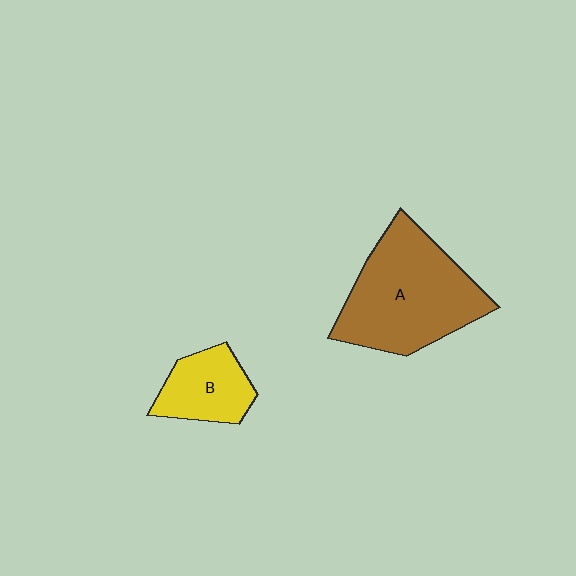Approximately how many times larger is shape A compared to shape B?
Approximately 2.2 times.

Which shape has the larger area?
Shape A (brown).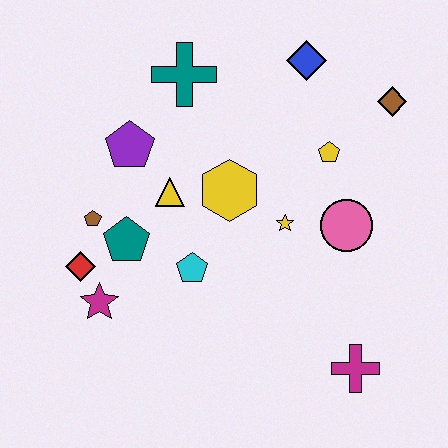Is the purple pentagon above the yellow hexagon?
Yes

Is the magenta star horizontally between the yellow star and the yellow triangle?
No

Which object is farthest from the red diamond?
The brown diamond is farthest from the red diamond.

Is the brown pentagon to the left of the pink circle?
Yes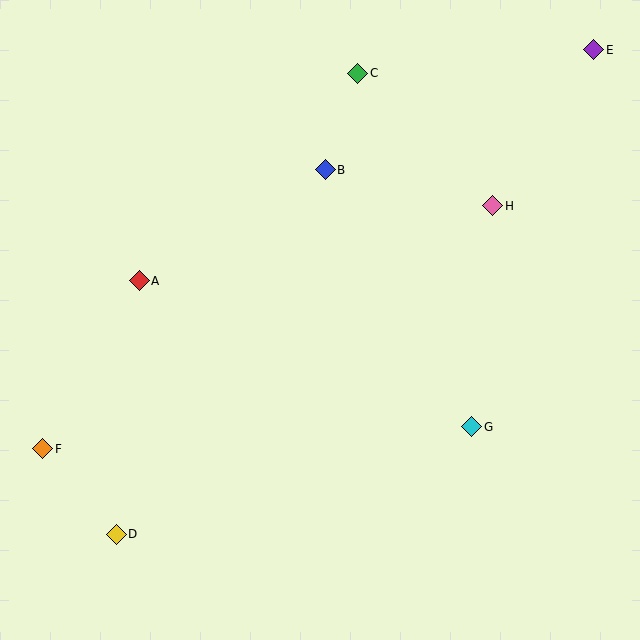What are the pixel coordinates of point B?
Point B is at (325, 170).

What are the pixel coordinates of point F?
Point F is at (43, 449).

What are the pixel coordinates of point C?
Point C is at (358, 73).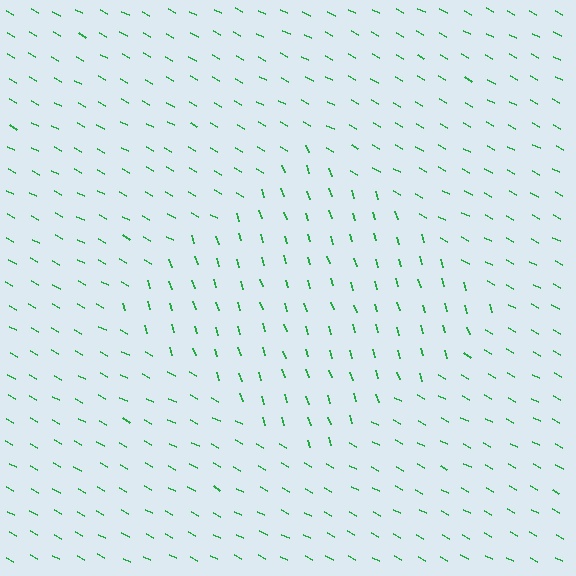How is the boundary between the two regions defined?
The boundary is defined purely by a change in line orientation (approximately 45 degrees difference). All lines are the same color and thickness.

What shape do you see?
I see a diamond.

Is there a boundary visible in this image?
Yes, there is a texture boundary formed by a change in line orientation.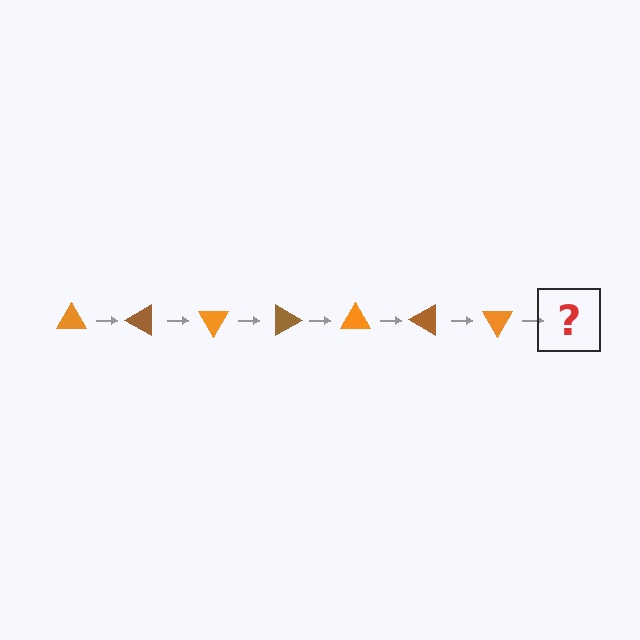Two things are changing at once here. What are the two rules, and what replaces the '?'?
The two rules are that it rotates 30 degrees each step and the color cycles through orange and brown. The '?' should be a brown triangle, rotated 210 degrees from the start.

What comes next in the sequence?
The next element should be a brown triangle, rotated 210 degrees from the start.